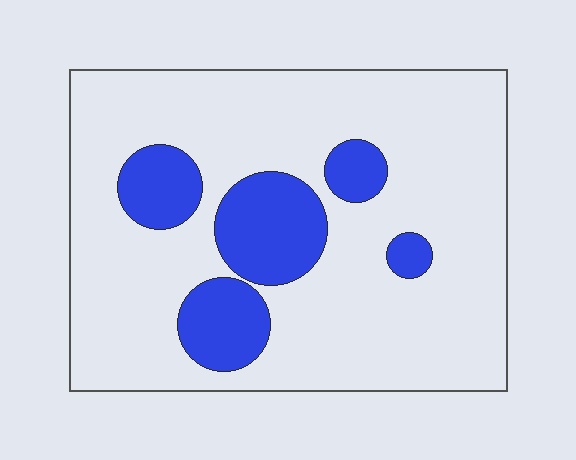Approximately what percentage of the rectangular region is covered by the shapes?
Approximately 20%.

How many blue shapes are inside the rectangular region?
5.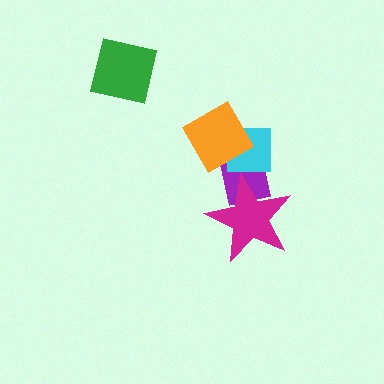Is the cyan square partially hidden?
Yes, it is partially covered by another shape.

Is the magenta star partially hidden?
No, no other shape covers it.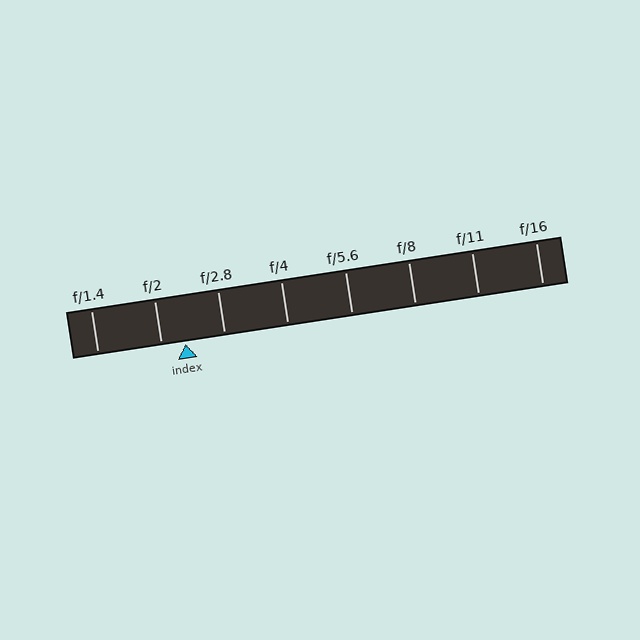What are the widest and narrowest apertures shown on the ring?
The widest aperture shown is f/1.4 and the narrowest is f/16.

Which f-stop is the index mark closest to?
The index mark is closest to f/2.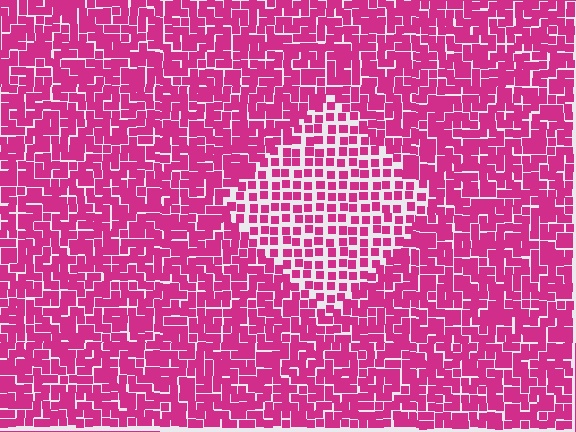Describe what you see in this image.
The image contains small magenta elements arranged at two different densities. A diamond-shaped region is visible where the elements are less densely packed than the surrounding area.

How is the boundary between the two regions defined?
The boundary is defined by a change in element density (approximately 1.7x ratio). All elements are the same color, size, and shape.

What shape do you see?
I see a diamond.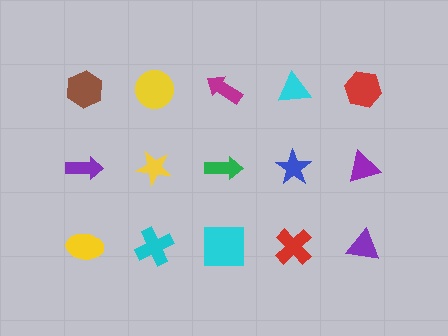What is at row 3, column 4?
A red cross.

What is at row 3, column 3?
A cyan square.